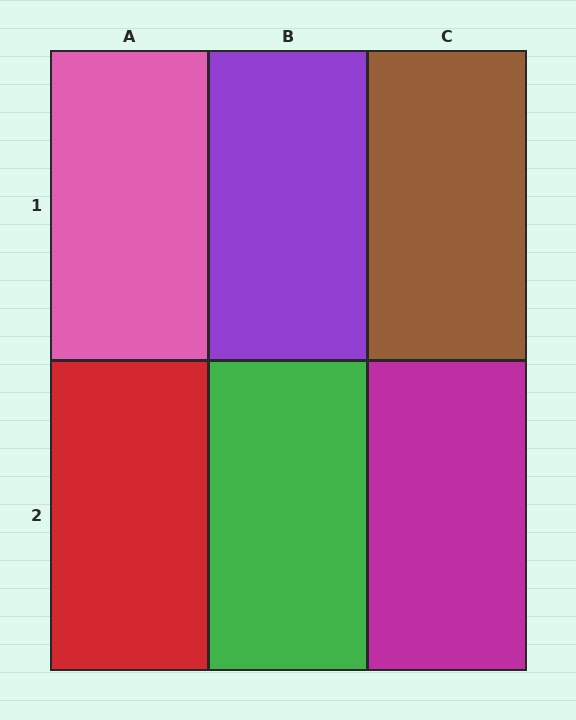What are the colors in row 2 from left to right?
Red, green, magenta.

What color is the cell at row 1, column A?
Pink.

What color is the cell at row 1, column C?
Brown.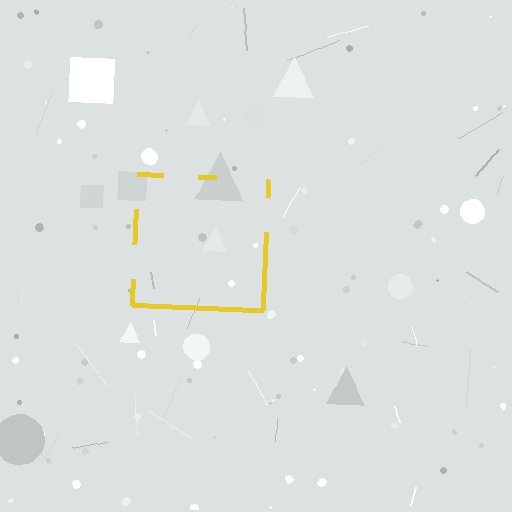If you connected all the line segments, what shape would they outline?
They would outline a square.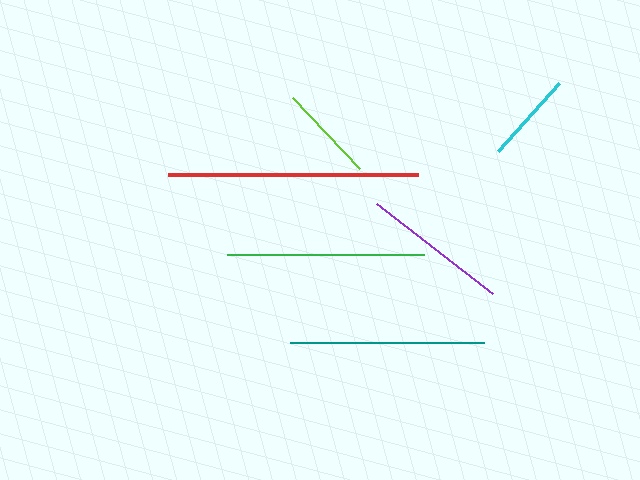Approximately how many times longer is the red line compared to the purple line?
The red line is approximately 1.7 times the length of the purple line.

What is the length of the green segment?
The green segment is approximately 197 pixels long.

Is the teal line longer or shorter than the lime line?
The teal line is longer than the lime line.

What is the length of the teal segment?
The teal segment is approximately 194 pixels long.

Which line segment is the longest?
The red line is the longest at approximately 250 pixels.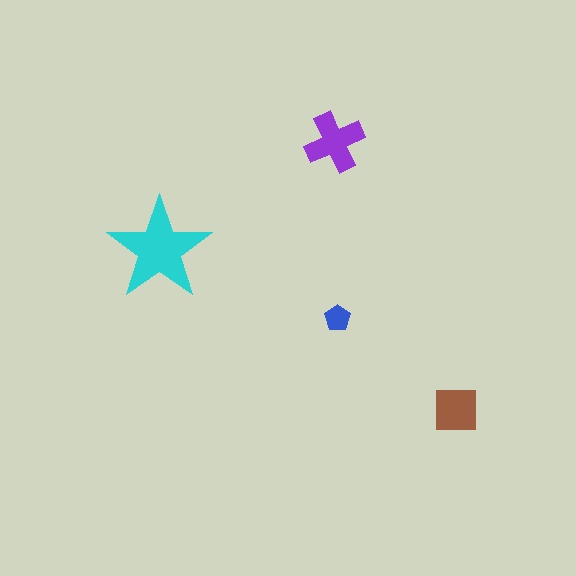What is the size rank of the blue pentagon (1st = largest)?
4th.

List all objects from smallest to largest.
The blue pentagon, the brown square, the purple cross, the cyan star.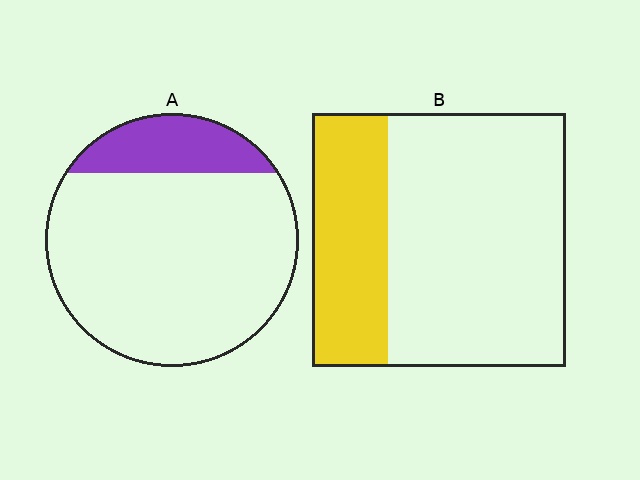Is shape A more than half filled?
No.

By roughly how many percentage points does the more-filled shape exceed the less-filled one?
By roughly 10 percentage points (B over A).